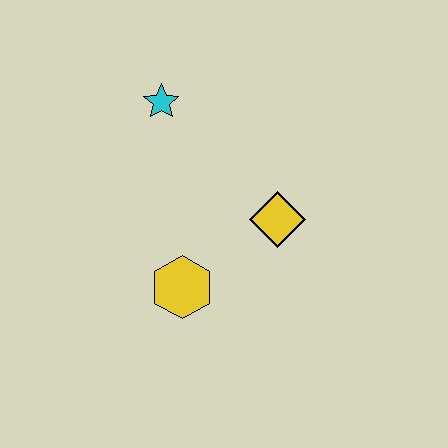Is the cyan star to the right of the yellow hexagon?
No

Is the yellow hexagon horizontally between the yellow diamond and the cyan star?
Yes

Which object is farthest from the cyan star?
The yellow hexagon is farthest from the cyan star.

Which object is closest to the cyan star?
The yellow diamond is closest to the cyan star.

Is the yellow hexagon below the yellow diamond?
Yes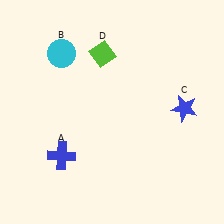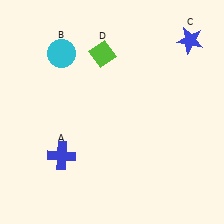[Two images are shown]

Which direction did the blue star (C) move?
The blue star (C) moved up.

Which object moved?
The blue star (C) moved up.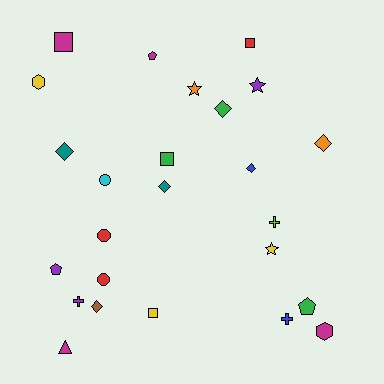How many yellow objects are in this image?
There are 3 yellow objects.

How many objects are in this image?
There are 25 objects.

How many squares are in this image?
There are 4 squares.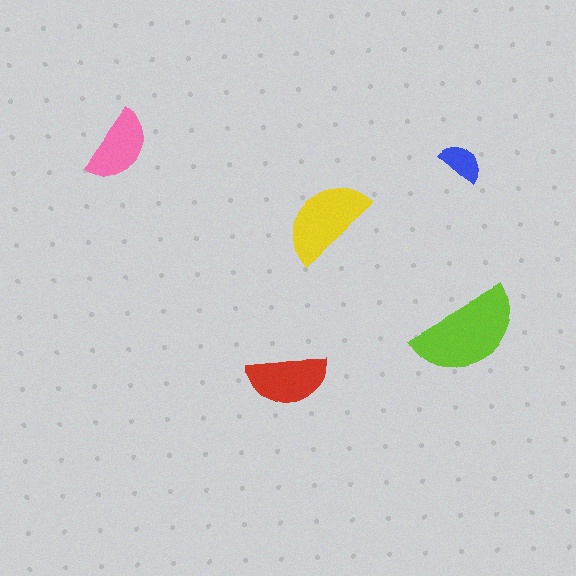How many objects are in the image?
There are 5 objects in the image.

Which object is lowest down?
The red semicircle is bottommost.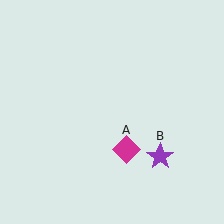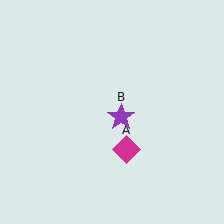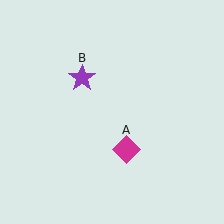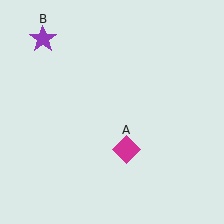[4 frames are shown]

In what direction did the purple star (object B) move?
The purple star (object B) moved up and to the left.